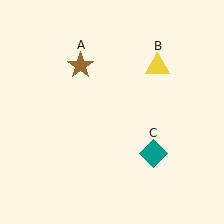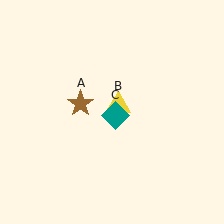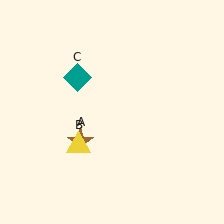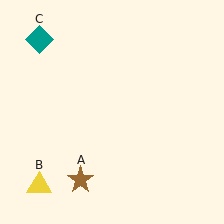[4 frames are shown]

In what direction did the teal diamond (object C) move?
The teal diamond (object C) moved up and to the left.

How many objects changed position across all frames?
3 objects changed position: brown star (object A), yellow triangle (object B), teal diamond (object C).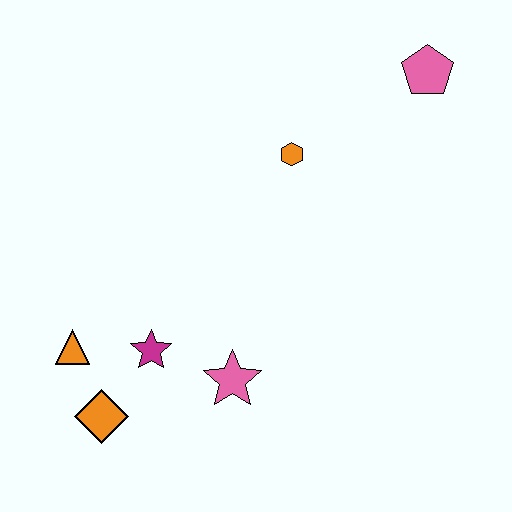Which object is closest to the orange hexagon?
The pink pentagon is closest to the orange hexagon.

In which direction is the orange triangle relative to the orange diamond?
The orange triangle is above the orange diamond.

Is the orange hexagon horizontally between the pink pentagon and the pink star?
Yes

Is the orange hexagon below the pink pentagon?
Yes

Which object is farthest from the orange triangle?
The pink pentagon is farthest from the orange triangle.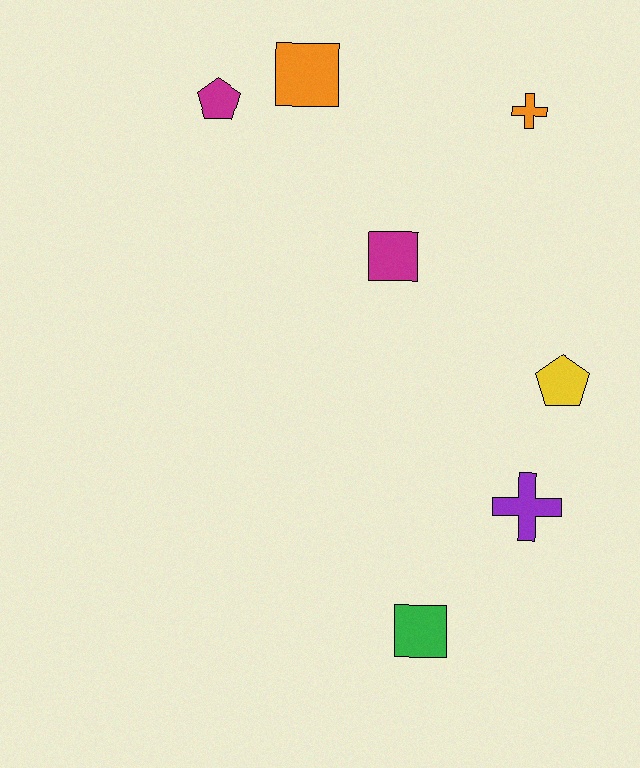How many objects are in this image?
There are 7 objects.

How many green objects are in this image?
There is 1 green object.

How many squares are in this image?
There are 3 squares.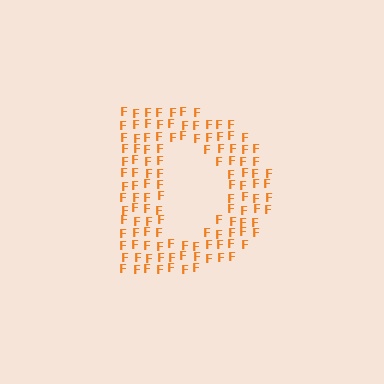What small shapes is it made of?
It is made of small letter F's.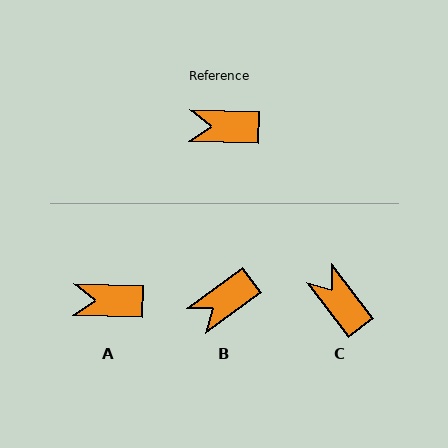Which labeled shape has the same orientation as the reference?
A.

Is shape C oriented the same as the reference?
No, it is off by about 51 degrees.